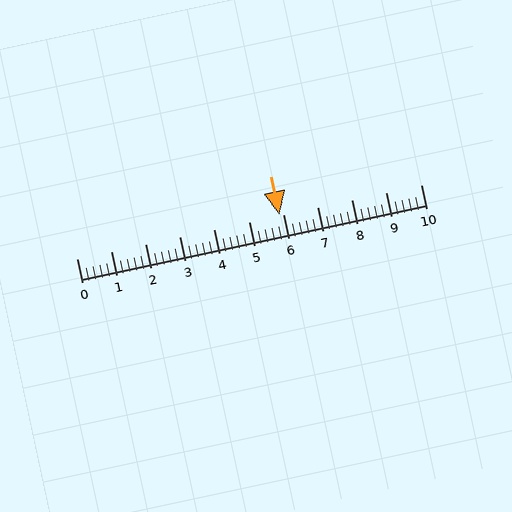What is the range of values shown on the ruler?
The ruler shows values from 0 to 10.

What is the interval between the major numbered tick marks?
The major tick marks are spaced 1 units apart.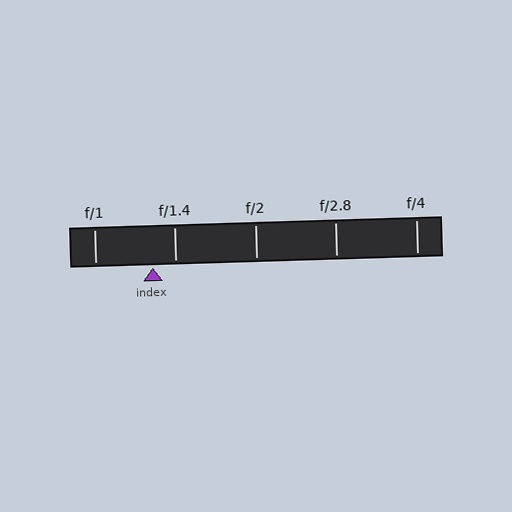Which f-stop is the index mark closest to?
The index mark is closest to f/1.4.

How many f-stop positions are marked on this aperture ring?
There are 5 f-stop positions marked.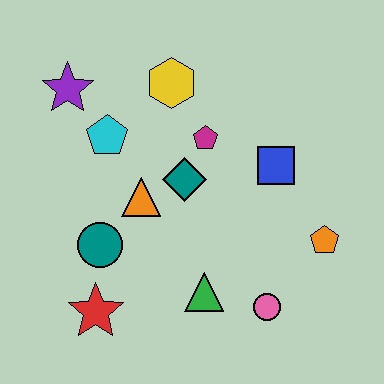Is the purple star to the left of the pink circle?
Yes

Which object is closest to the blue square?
The magenta pentagon is closest to the blue square.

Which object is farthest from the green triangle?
The purple star is farthest from the green triangle.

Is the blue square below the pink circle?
No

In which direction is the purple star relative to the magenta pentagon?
The purple star is to the left of the magenta pentagon.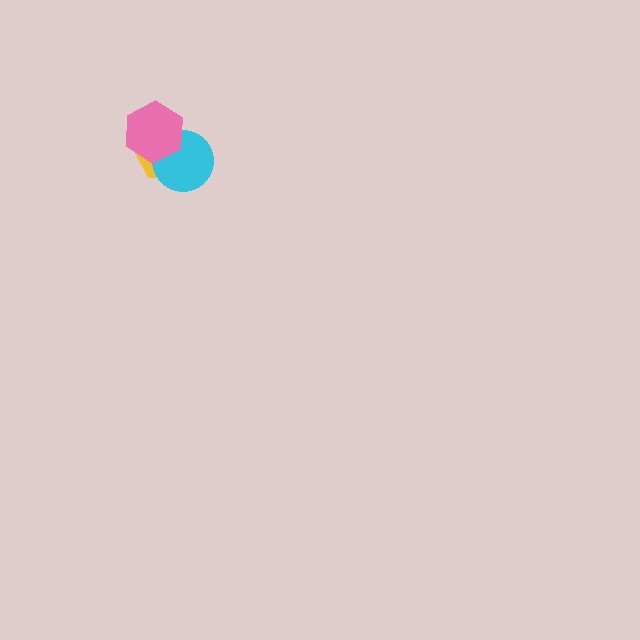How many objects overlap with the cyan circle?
2 objects overlap with the cyan circle.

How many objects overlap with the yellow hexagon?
2 objects overlap with the yellow hexagon.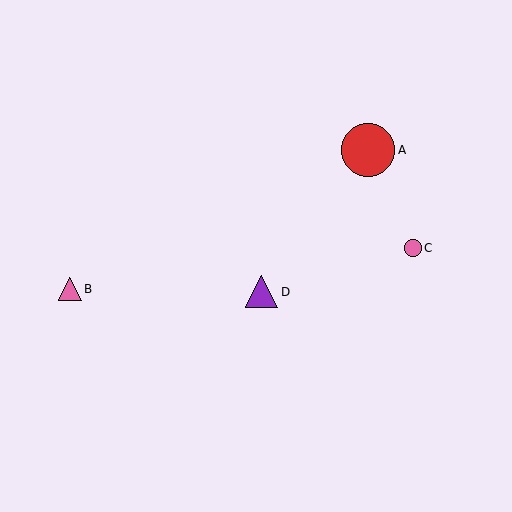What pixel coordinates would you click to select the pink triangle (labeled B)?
Click at (70, 289) to select the pink triangle B.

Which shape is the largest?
The red circle (labeled A) is the largest.